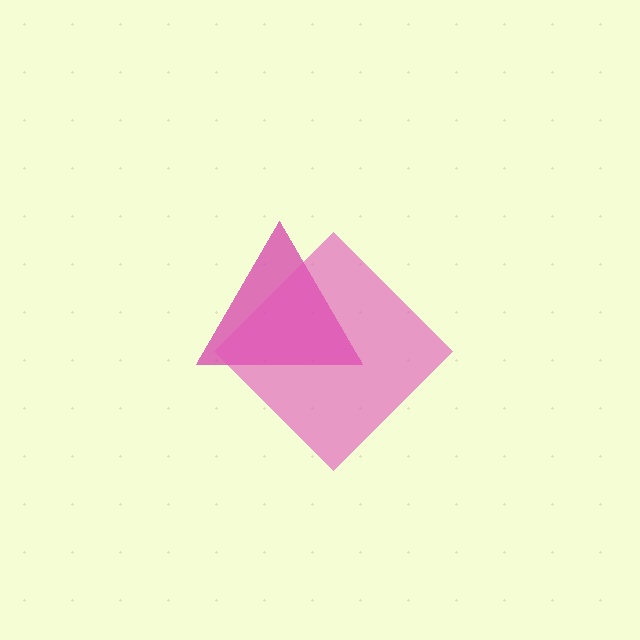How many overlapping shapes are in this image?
There are 2 overlapping shapes in the image.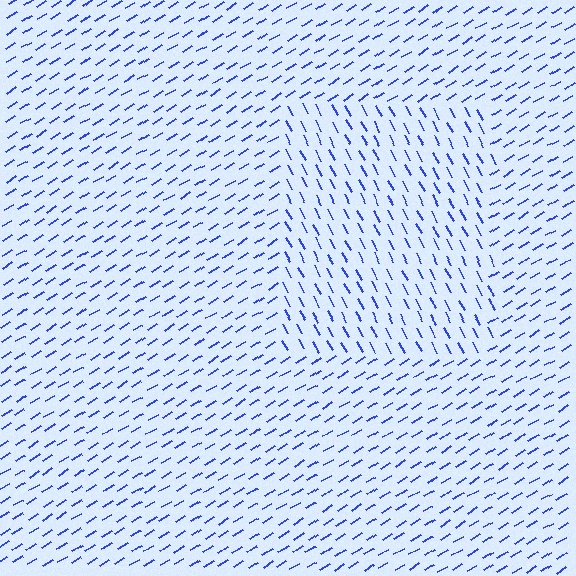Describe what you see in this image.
The image is filled with small blue line segments. A rectangle region in the image has lines oriented differently from the surrounding lines, creating a visible texture boundary.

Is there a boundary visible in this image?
Yes, there is a texture boundary formed by a change in line orientation.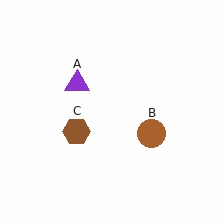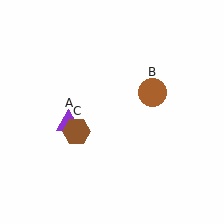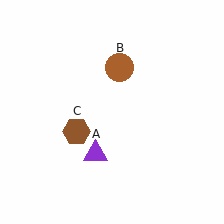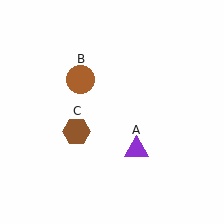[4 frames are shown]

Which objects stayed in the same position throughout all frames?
Brown hexagon (object C) remained stationary.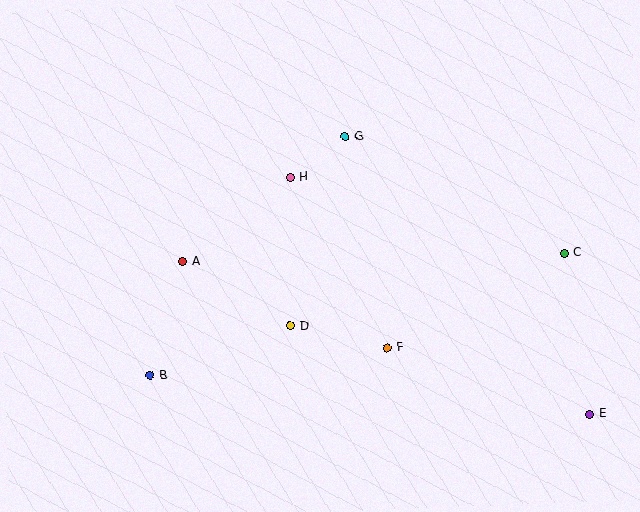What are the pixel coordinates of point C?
Point C is at (565, 253).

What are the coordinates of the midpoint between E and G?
The midpoint between E and G is at (467, 275).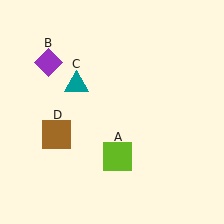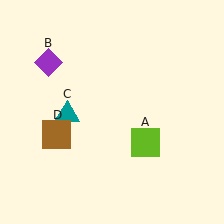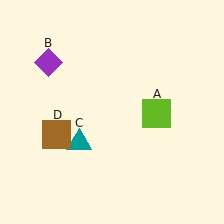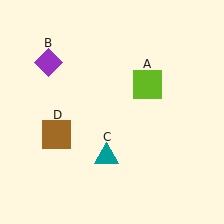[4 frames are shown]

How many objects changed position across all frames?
2 objects changed position: lime square (object A), teal triangle (object C).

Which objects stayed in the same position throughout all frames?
Purple diamond (object B) and brown square (object D) remained stationary.